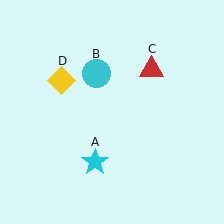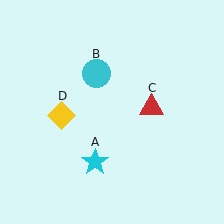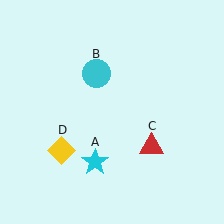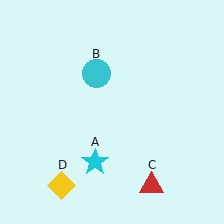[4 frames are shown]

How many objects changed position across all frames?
2 objects changed position: red triangle (object C), yellow diamond (object D).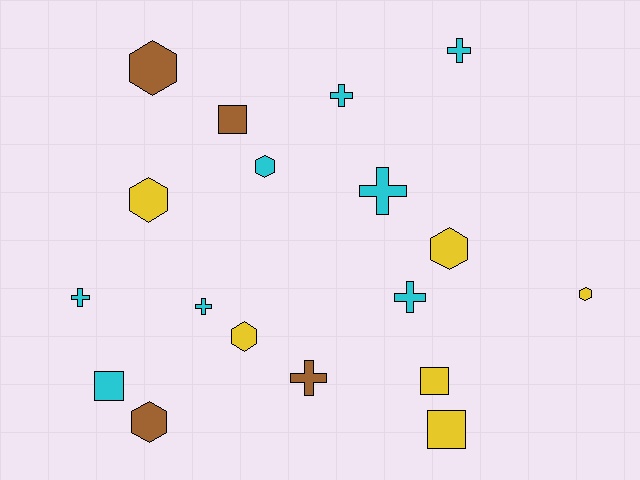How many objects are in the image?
There are 18 objects.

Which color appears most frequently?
Cyan, with 8 objects.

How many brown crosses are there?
There is 1 brown cross.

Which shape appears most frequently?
Hexagon, with 7 objects.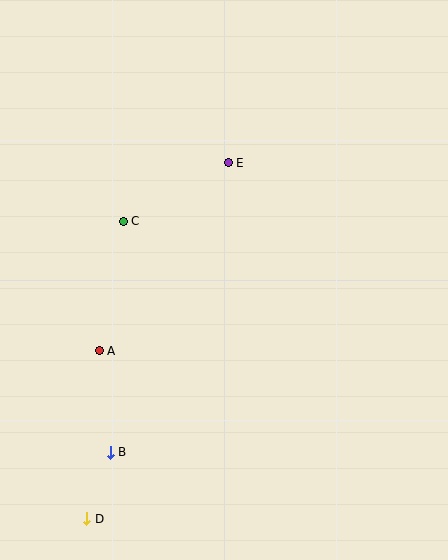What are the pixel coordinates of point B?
Point B is at (110, 452).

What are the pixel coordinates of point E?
Point E is at (228, 163).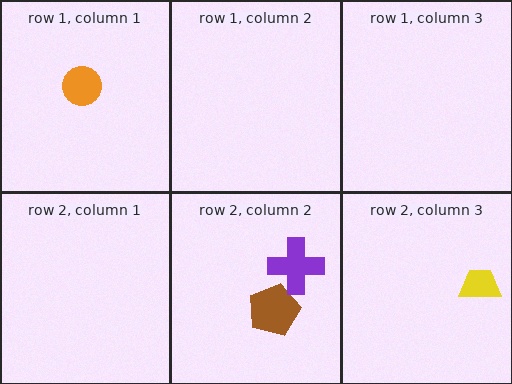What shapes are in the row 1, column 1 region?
The orange circle.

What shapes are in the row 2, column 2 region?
The brown pentagon, the purple cross.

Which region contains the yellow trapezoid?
The row 2, column 3 region.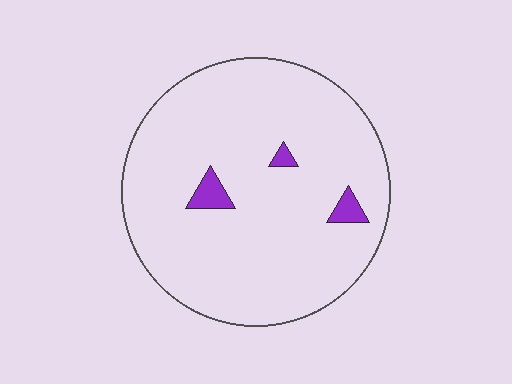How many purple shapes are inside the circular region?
3.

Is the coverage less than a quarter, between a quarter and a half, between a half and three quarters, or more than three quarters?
Less than a quarter.